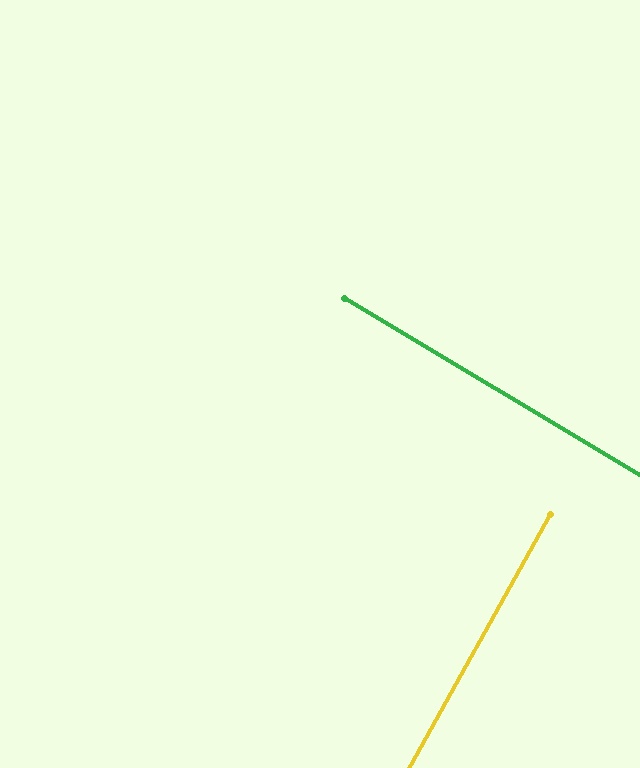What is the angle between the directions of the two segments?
Approximately 88 degrees.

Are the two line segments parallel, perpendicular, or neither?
Perpendicular — they meet at approximately 88°.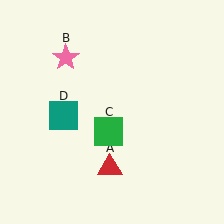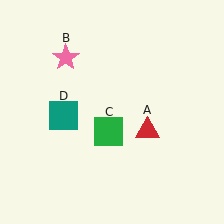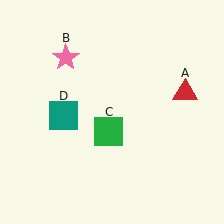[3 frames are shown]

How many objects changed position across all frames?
1 object changed position: red triangle (object A).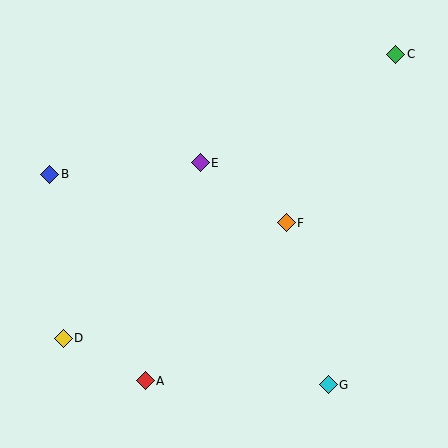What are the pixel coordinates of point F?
Point F is at (286, 223).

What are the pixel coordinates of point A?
Point A is at (145, 381).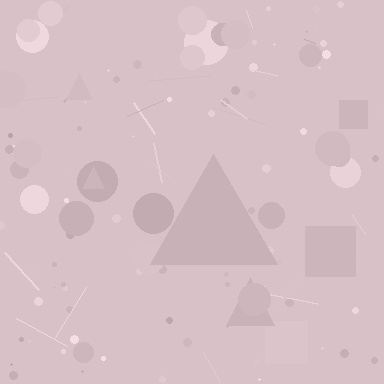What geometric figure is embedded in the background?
A triangle is embedded in the background.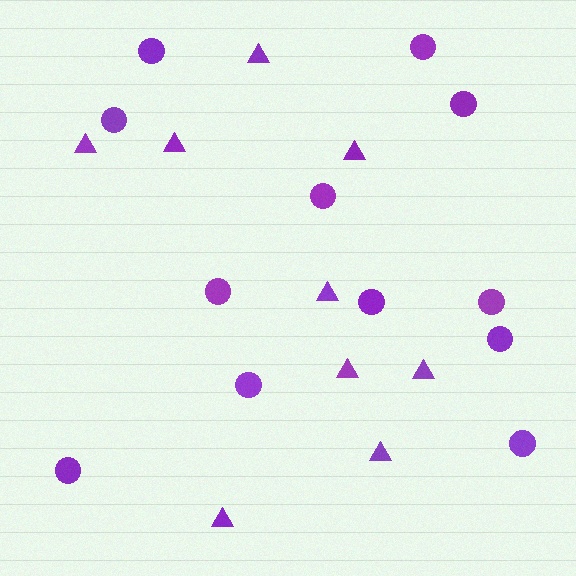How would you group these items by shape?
There are 2 groups: one group of circles (12) and one group of triangles (9).